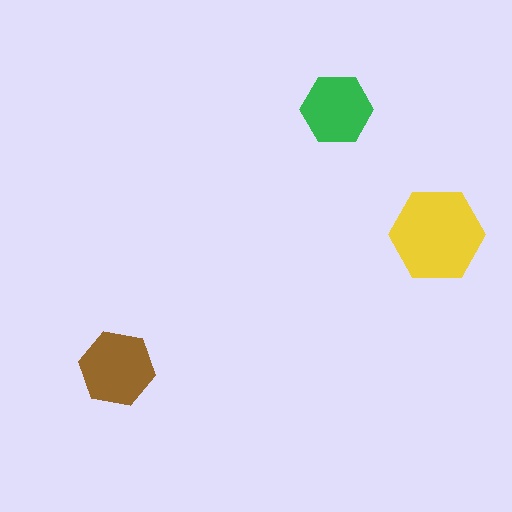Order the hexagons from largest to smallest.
the yellow one, the brown one, the green one.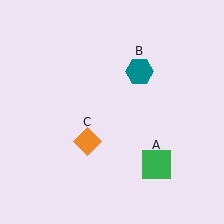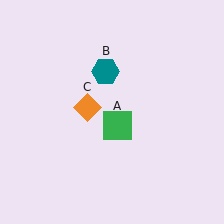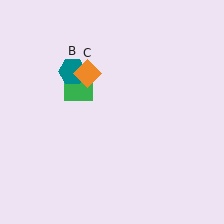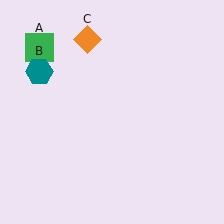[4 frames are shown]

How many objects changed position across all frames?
3 objects changed position: green square (object A), teal hexagon (object B), orange diamond (object C).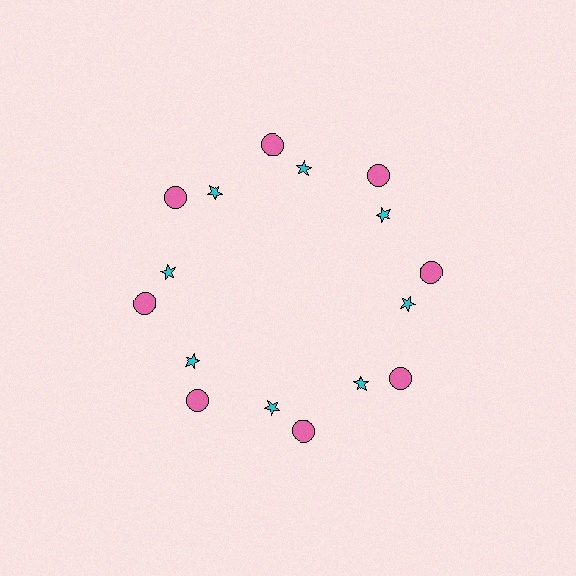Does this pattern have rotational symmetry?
Yes, this pattern has 8-fold rotational symmetry. It looks the same after rotating 45 degrees around the center.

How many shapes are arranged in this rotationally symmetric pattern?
There are 16 shapes, arranged in 8 groups of 2.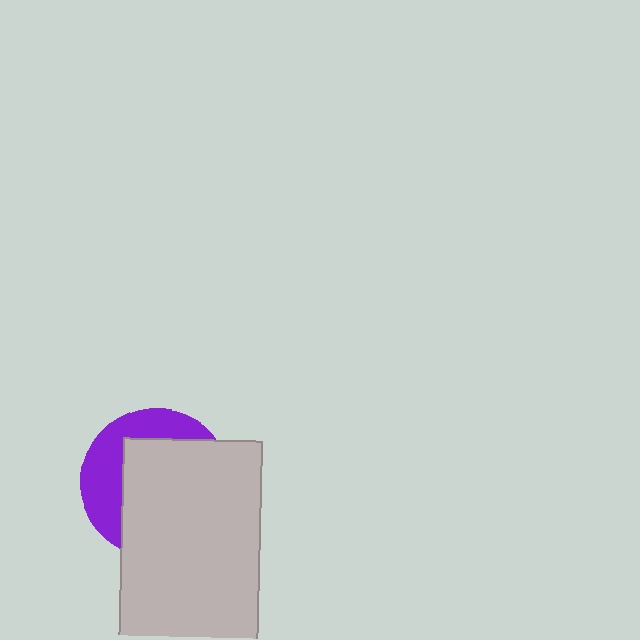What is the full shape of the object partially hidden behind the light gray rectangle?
The partially hidden object is a purple circle.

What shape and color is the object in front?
The object in front is a light gray rectangle.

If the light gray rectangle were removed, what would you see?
You would see the complete purple circle.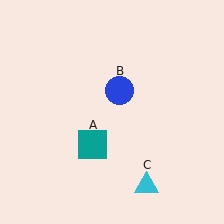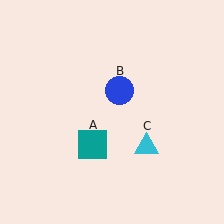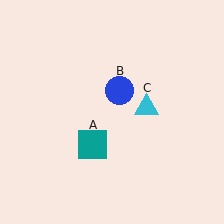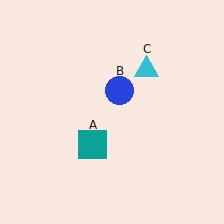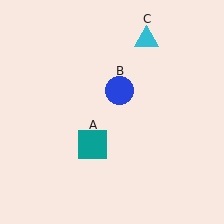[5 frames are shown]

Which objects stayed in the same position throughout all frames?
Teal square (object A) and blue circle (object B) remained stationary.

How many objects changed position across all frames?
1 object changed position: cyan triangle (object C).